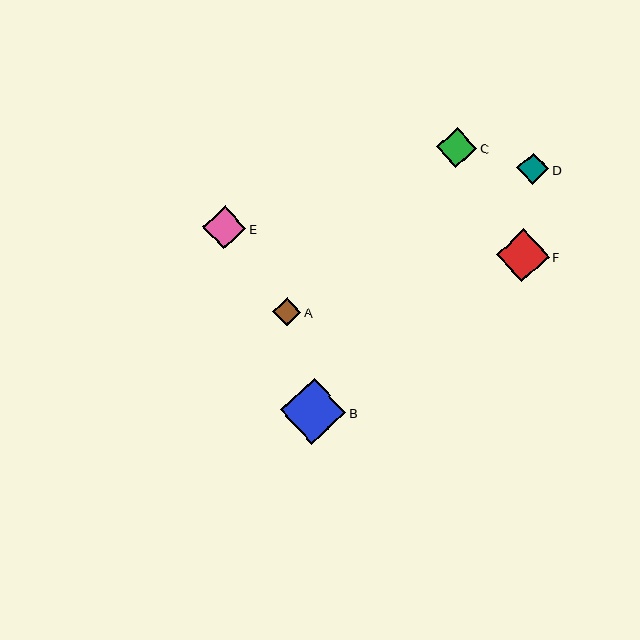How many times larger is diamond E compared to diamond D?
Diamond E is approximately 1.3 times the size of diamond D.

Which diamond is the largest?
Diamond B is the largest with a size of approximately 66 pixels.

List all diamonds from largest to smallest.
From largest to smallest: B, F, E, C, D, A.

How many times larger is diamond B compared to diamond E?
Diamond B is approximately 1.5 times the size of diamond E.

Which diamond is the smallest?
Diamond A is the smallest with a size of approximately 28 pixels.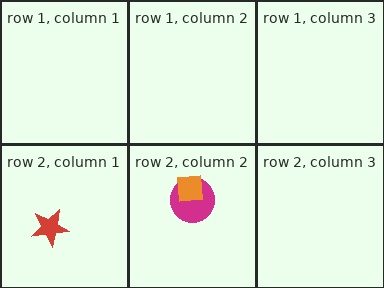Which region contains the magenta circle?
The row 2, column 2 region.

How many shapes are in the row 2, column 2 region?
2.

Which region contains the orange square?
The row 2, column 2 region.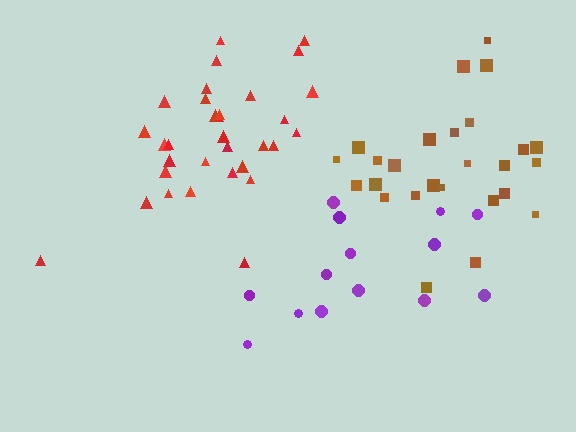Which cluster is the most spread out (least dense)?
Purple.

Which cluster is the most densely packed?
Brown.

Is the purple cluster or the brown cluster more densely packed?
Brown.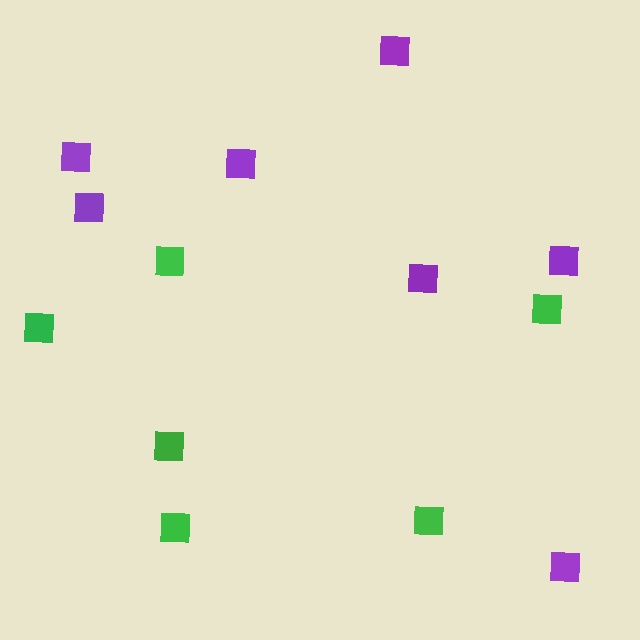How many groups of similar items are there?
There are 2 groups: one group of purple squares (7) and one group of green squares (6).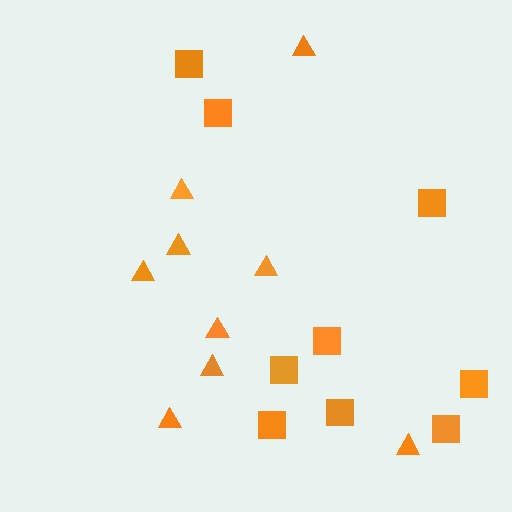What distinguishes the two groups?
There are 2 groups: one group of triangles (9) and one group of squares (9).